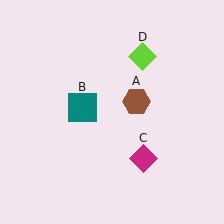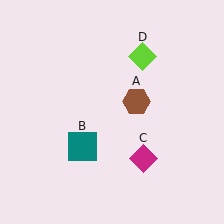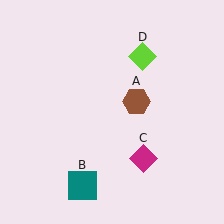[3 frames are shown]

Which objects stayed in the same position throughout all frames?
Brown hexagon (object A) and magenta diamond (object C) and lime diamond (object D) remained stationary.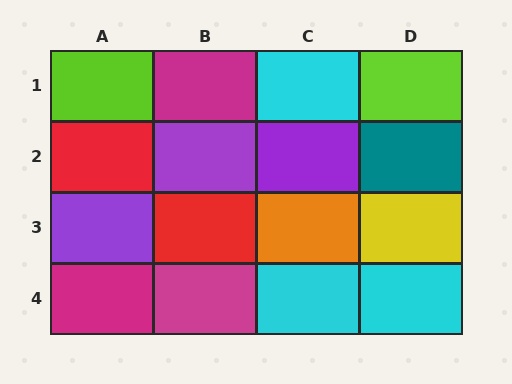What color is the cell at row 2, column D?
Teal.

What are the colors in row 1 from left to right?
Lime, magenta, cyan, lime.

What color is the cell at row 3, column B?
Red.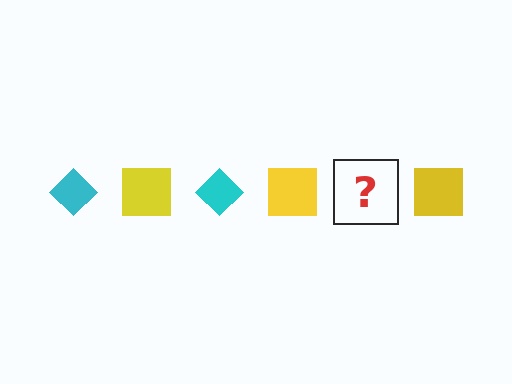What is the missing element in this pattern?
The missing element is a cyan diamond.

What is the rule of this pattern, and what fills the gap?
The rule is that the pattern alternates between cyan diamond and yellow square. The gap should be filled with a cyan diamond.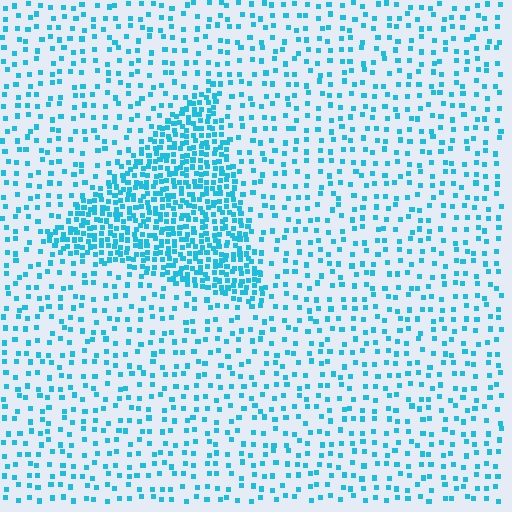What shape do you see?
I see a triangle.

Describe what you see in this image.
The image contains small cyan elements arranged at two different densities. A triangle-shaped region is visible where the elements are more densely packed than the surrounding area.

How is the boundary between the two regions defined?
The boundary is defined by a change in element density (approximately 2.9x ratio). All elements are the same color, size, and shape.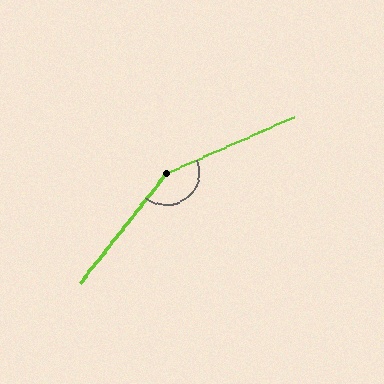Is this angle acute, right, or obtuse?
It is obtuse.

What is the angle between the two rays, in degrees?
Approximately 152 degrees.